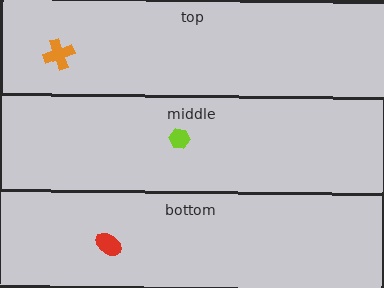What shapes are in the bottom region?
The red ellipse.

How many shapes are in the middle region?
1.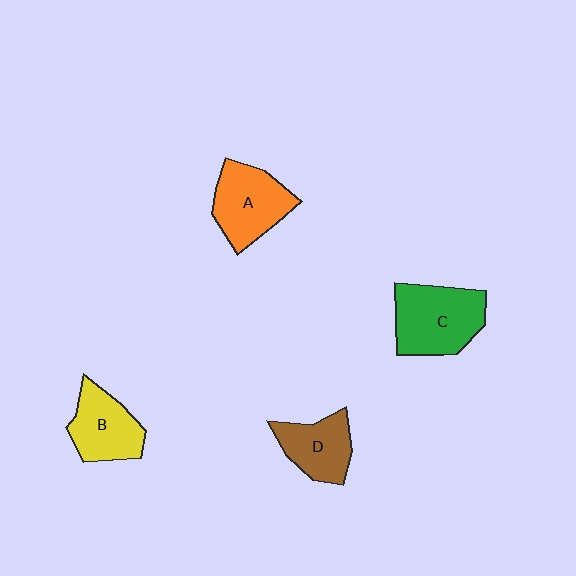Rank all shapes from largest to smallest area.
From largest to smallest: C (green), A (orange), B (yellow), D (brown).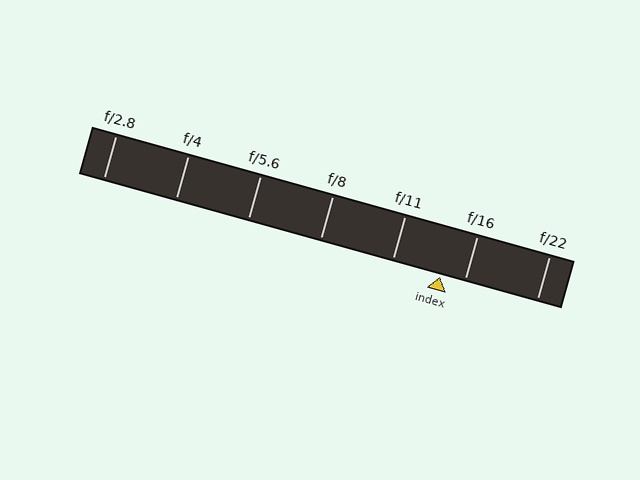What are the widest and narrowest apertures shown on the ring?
The widest aperture shown is f/2.8 and the narrowest is f/22.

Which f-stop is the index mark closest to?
The index mark is closest to f/16.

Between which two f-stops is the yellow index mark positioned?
The index mark is between f/11 and f/16.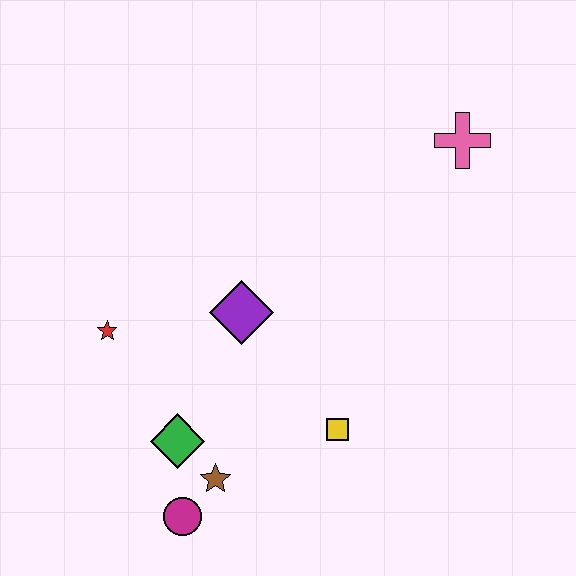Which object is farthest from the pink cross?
The magenta circle is farthest from the pink cross.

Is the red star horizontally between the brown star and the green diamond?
No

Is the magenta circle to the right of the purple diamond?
No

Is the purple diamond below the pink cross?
Yes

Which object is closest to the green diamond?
The brown star is closest to the green diamond.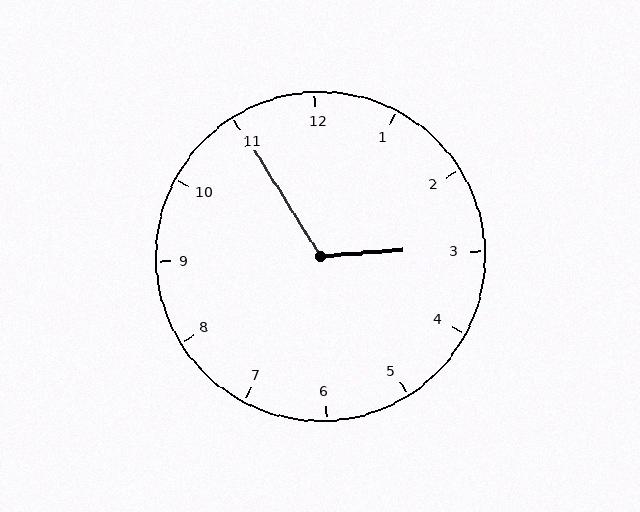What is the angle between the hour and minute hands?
Approximately 118 degrees.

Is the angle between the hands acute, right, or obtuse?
It is obtuse.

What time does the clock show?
2:55.